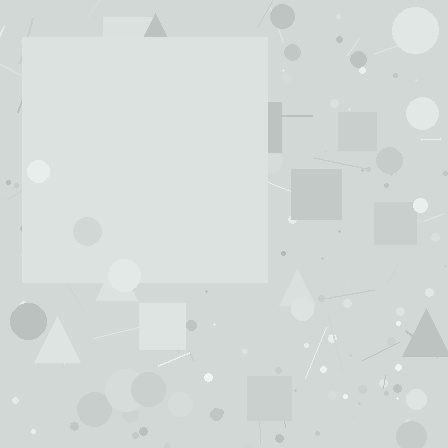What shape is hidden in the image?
A square is hidden in the image.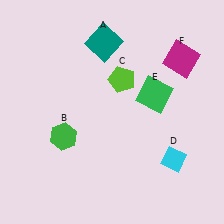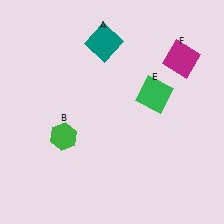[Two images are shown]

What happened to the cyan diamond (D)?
The cyan diamond (D) was removed in Image 2. It was in the bottom-right area of Image 1.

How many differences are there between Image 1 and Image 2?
There are 2 differences between the two images.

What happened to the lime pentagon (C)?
The lime pentagon (C) was removed in Image 2. It was in the top-right area of Image 1.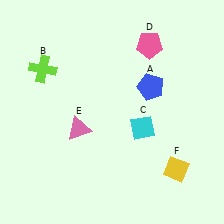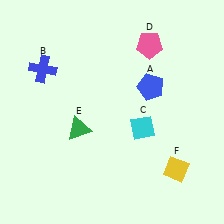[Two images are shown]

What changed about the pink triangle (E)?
In Image 1, E is pink. In Image 2, it changed to green.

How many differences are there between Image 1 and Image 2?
There are 2 differences between the two images.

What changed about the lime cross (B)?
In Image 1, B is lime. In Image 2, it changed to blue.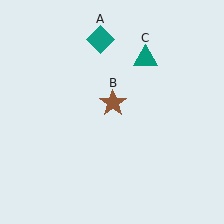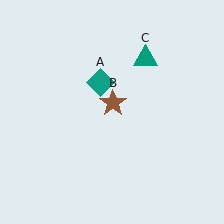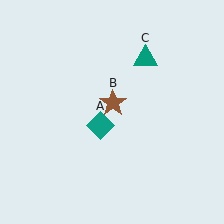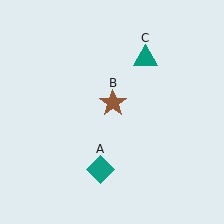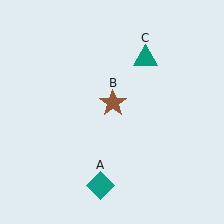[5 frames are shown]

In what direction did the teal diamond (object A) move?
The teal diamond (object A) moved down.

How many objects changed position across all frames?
1 object changed position: teal diamond (object A).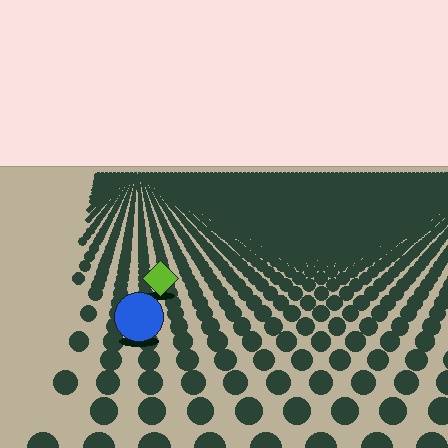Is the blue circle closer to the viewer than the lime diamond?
Yes. The blue circle is closer — you can tell from the texture gradient: the ground texture is coarser near it.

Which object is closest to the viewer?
The blue circle is closest. The texture marks near it are larger and more spread out.